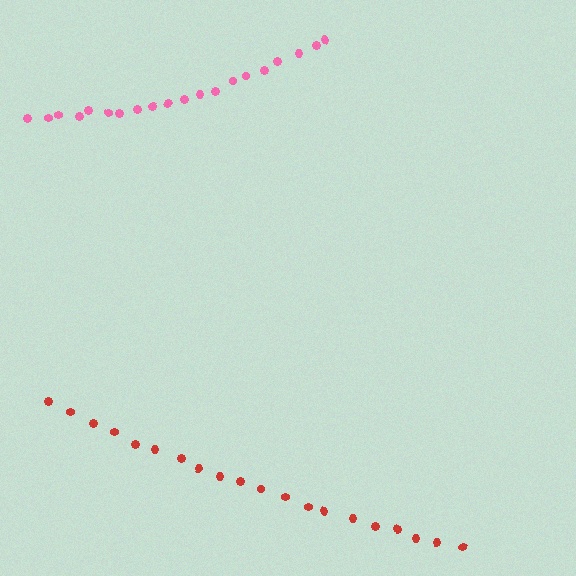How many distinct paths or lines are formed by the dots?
There are 2 distinct paths.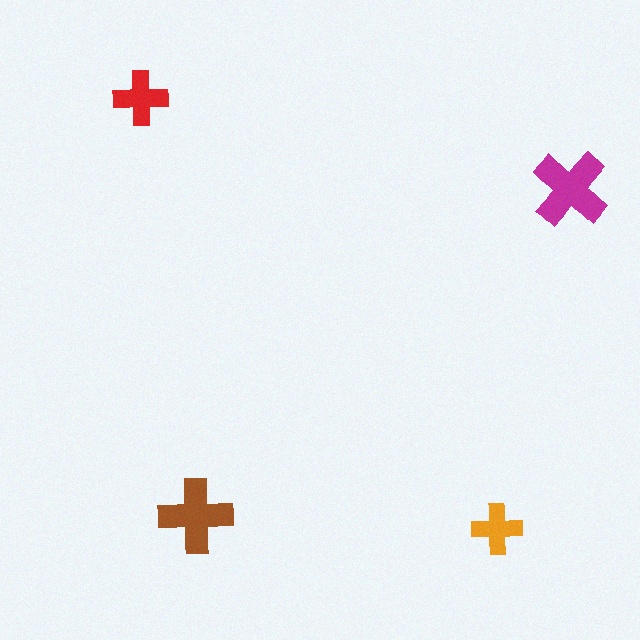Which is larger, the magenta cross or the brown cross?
The magenta one.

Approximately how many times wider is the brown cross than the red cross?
About 1.5 times wider.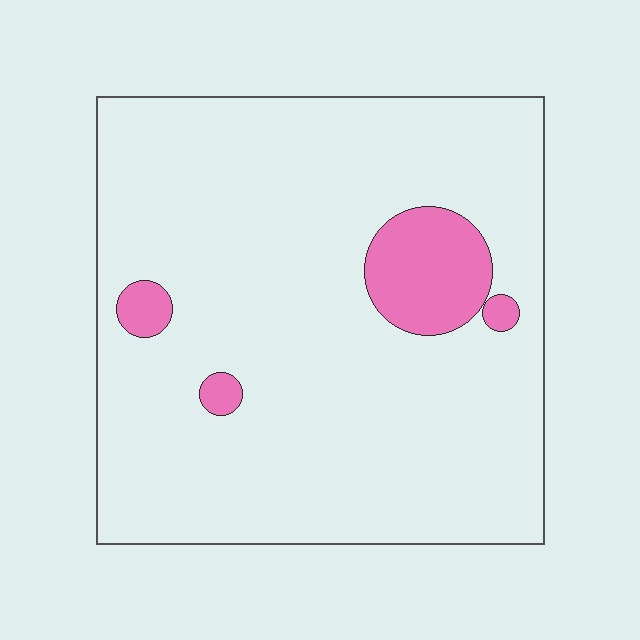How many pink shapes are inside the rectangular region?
4.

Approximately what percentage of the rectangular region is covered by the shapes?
Approximately 10%.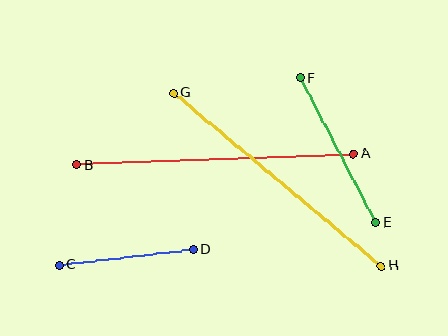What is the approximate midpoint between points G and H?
The midpoint is at approximately (277, 179) pixels.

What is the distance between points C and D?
The distance is approximately 134 pixels.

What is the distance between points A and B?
The distance is approximately 277 pixels.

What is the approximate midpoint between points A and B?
The midpoint is at approximately (215, 159) pixels.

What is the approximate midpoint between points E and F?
The midpoint is at approximately (338, 150) pixels.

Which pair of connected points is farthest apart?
Points A and B are farthest apart.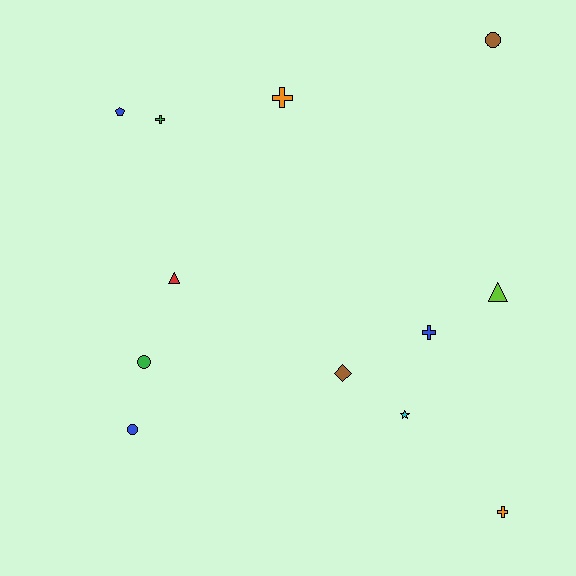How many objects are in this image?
There are 12 objects.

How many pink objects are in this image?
There are no pink objects.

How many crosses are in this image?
There are 4 crosses.